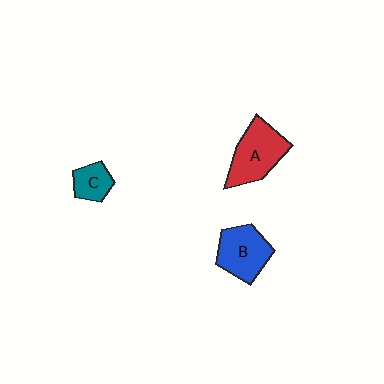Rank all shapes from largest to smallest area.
From largest to smallest: A (red), B (blue), C (teal).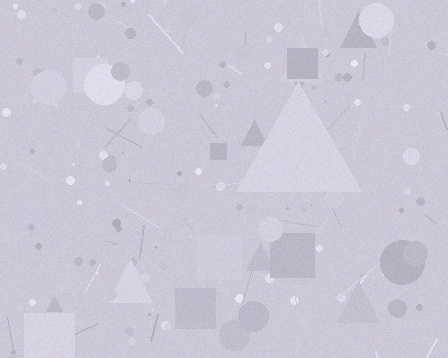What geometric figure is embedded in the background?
A triangle is embedded in the background.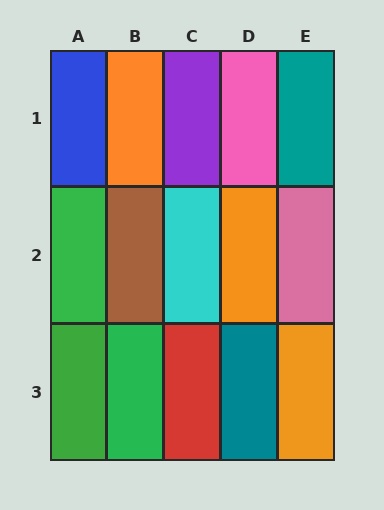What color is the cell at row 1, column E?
Teal.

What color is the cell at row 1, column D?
Pink.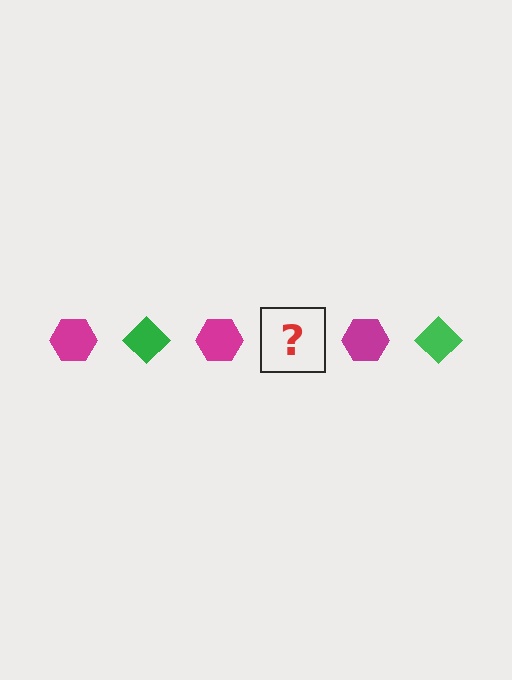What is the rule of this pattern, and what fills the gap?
The rule is that the pattern alternates between magenta hexagon and green diamond. The gap should be filled with a green diamond.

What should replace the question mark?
The question mark should be replaced with a green diamond.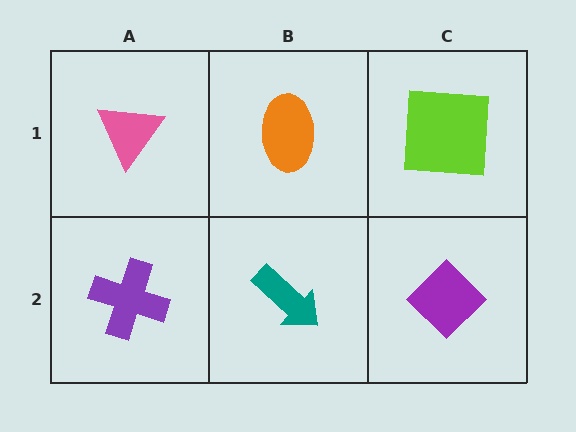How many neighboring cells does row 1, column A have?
2.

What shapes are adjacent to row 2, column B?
An orange ellipse (row 1, column B), a purple cross (row 2, column A), a purple diamond (row 2, column C).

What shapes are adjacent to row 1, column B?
A teal arrow (row 2, column B), a pink triangle (row 1, column A), a lime square (row 1, column C).